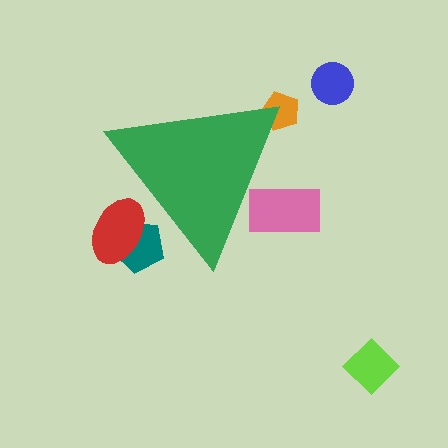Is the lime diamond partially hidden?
No, the lime diamond is fully visible.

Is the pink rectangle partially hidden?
Yes, the pink rectangle is partially hidden behind the green triangle.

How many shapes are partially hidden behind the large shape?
4 shapes are partially hidden.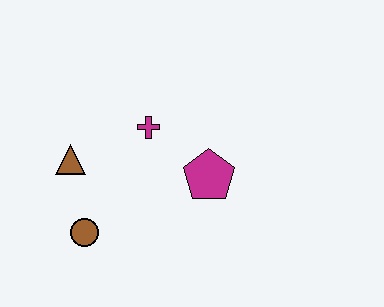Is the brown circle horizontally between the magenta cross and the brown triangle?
Yes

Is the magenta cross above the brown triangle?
Yes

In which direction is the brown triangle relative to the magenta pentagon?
The brown triangle is to the left of the magenta pentagon.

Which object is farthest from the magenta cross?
The brown circle is farthest from the magenta cross.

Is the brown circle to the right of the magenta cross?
No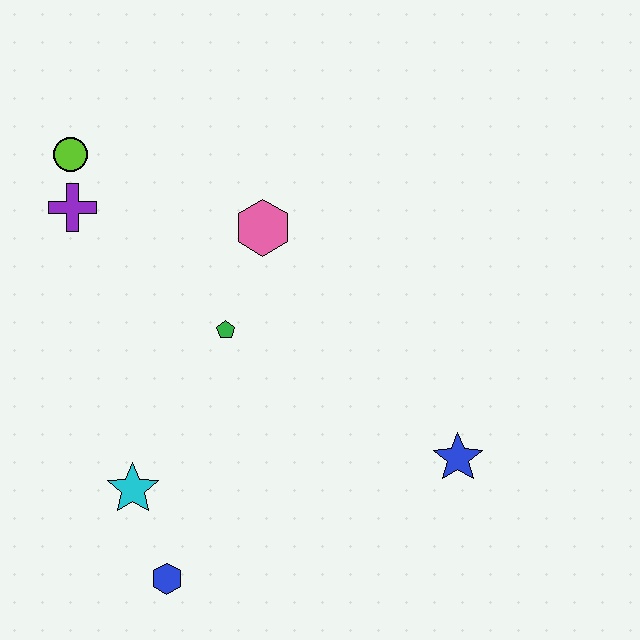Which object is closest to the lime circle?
The purple cross is closest to the lime circle.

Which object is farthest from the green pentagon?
The blue star is farthest from the green pentagon.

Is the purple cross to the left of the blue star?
Yes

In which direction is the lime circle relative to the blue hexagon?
The lime circle is above the blue hexagon.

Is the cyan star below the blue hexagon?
No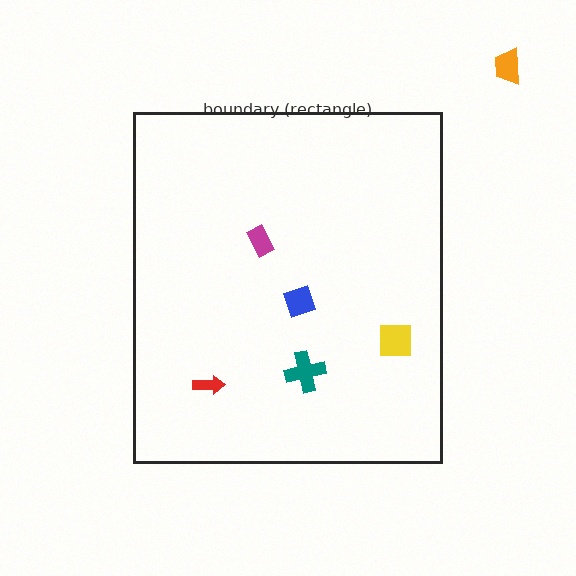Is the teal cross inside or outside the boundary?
Inside.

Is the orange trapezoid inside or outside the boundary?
Outside.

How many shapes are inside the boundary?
5 inside, 1 outside.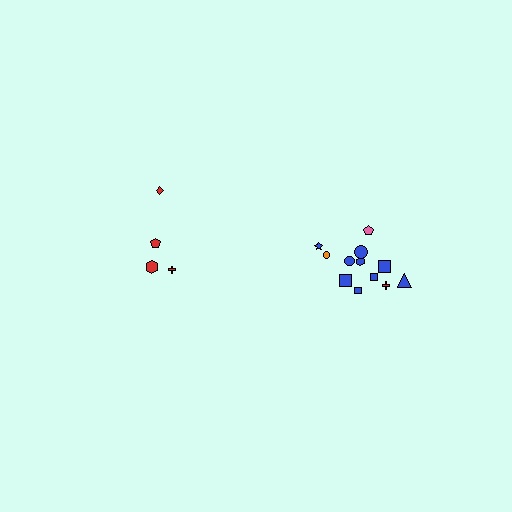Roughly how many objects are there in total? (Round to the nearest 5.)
Roughly 15 objects in total.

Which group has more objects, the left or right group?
The right group.